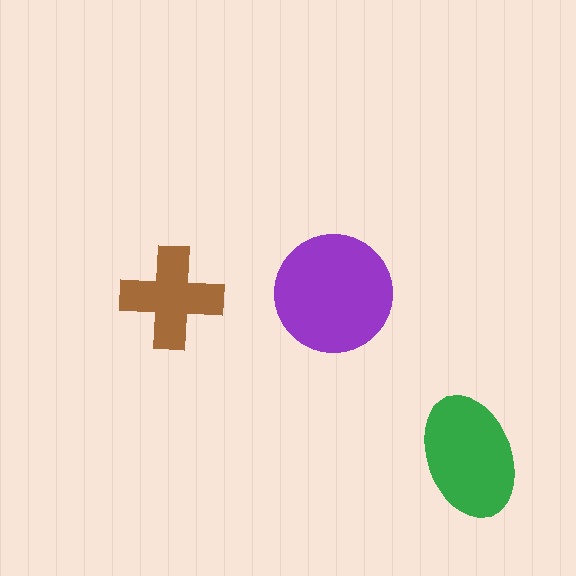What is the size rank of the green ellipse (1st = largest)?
2nd.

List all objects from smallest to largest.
The brown cross, the green ellipse, the purple circle.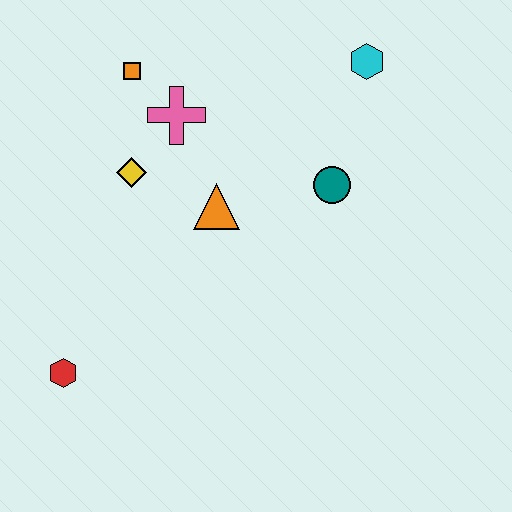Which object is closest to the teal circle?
The orange triangle is closest to the teal circle.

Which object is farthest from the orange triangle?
The red hexagon is farthest from the orange triangle.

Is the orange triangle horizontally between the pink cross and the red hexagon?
No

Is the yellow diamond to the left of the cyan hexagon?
Yes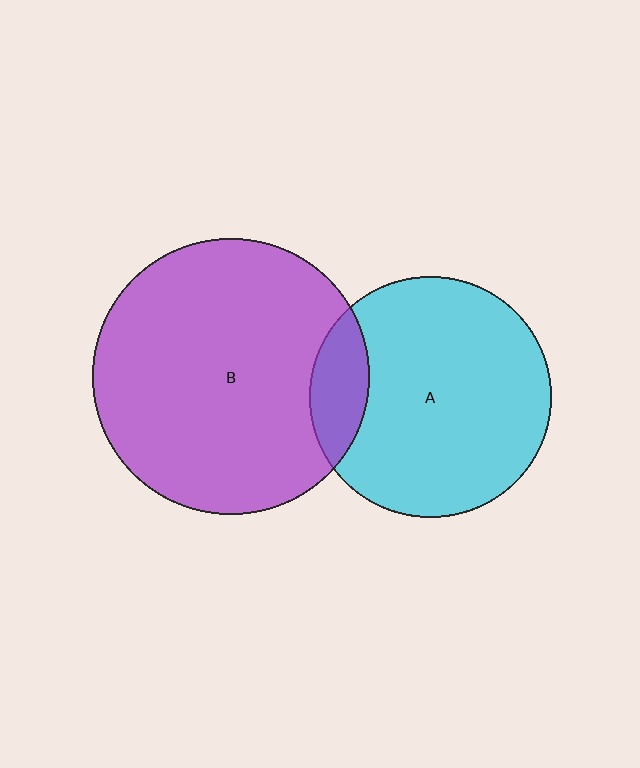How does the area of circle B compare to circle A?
Approximately 1.3 times.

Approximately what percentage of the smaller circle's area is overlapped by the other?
Approximately 15%.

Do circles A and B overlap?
Yes.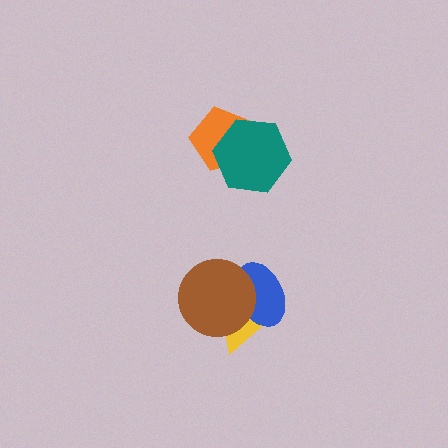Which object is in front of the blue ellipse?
The brown circle is in front of the blue ellipse.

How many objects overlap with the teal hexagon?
1 object overlaps with the teal hexagon.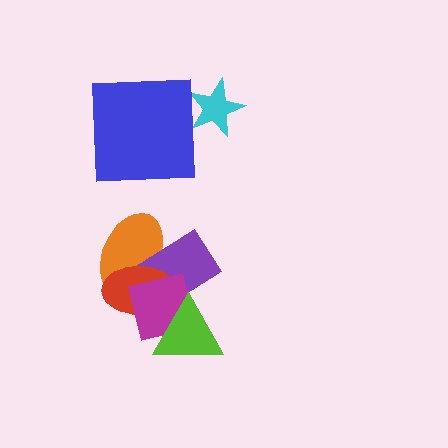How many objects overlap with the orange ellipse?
3 objects overlap with the orange ellipse.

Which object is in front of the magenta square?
The lime triangle is in front of the magenta square.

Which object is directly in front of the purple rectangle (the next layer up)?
The red ellipse is directly in front of the purple rectangle.